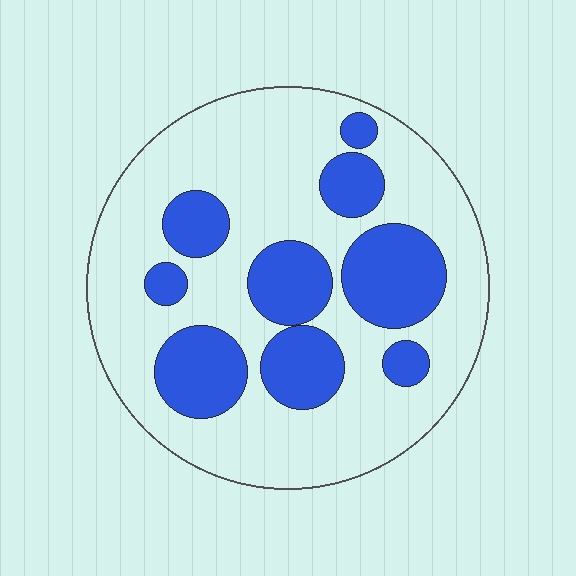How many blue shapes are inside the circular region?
9.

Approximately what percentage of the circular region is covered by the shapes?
Approximately 30%.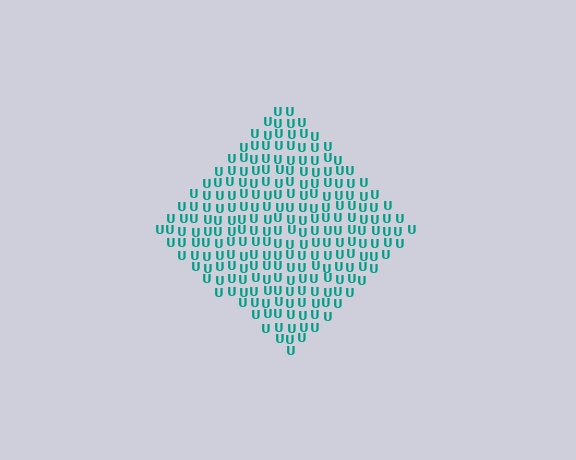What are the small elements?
The small elements are letter U's.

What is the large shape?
The large shape is a diamond.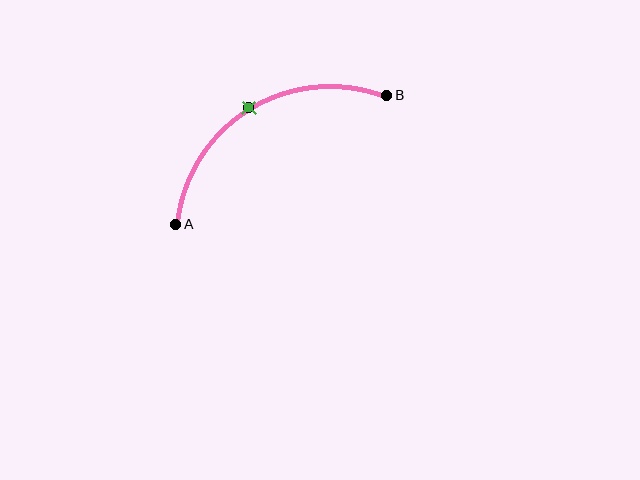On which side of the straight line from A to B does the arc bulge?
The arc bulges above the straight line connecting A and B.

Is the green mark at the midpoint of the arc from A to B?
Yes. The green mark lies on the arc at equal arc-length from both A and B — it is the arc midpoint.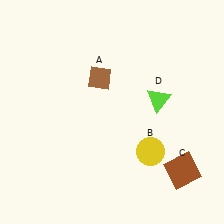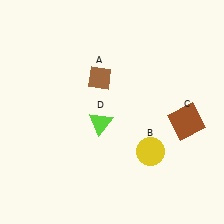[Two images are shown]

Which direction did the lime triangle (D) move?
The lime triangle (D) moved left.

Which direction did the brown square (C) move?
The brown square (C) moved up.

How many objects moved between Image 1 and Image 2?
2 objects moved between the two images.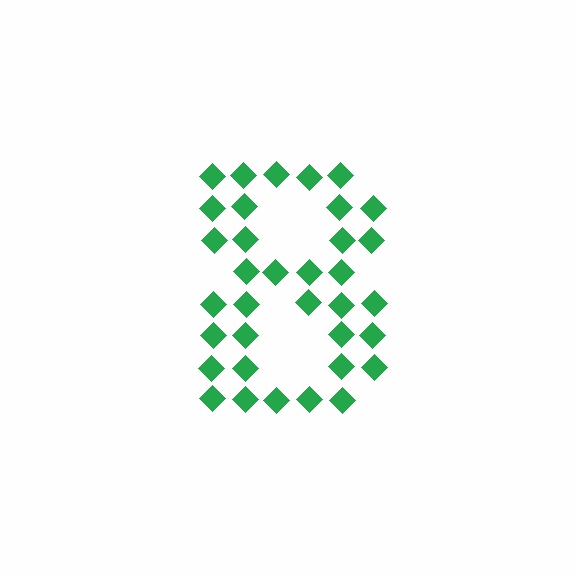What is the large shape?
The large shape is the digit 8.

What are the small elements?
The small elements are diamonds.